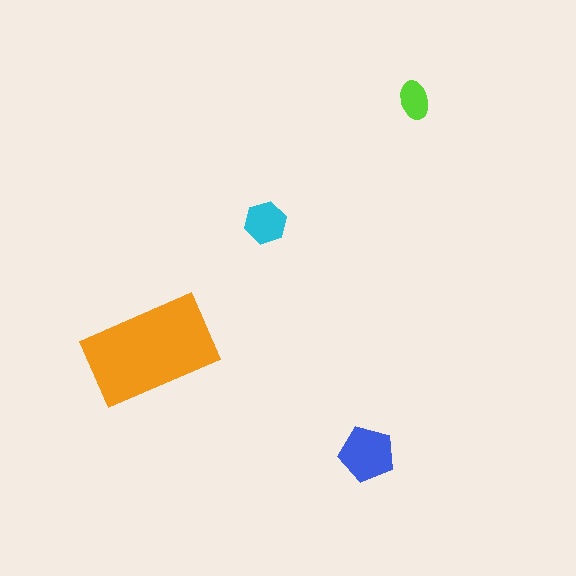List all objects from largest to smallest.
The orange rectangle, the blue pentagon, the cyan hexagon, the lime ellipse.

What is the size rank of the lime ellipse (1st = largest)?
4th.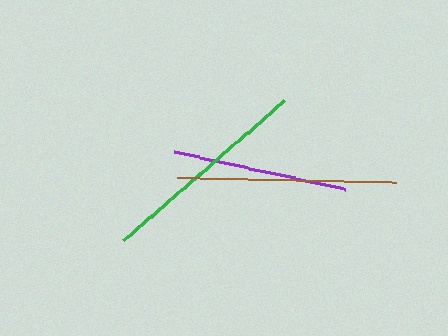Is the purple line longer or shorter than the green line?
The green line is longer than the purple line.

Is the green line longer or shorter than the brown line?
The brown line is longer than the green line.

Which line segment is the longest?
The brown line is the longest at approximately 220 pixels.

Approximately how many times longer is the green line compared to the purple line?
The green line is approximately 1.2 times the length of the purple line.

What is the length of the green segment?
The green segment is approximately 213 pixels long.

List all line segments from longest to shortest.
From longest to shortest: brown, green, purple.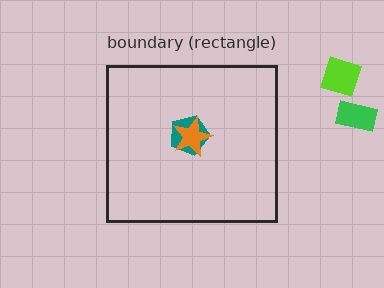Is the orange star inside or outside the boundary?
Inside.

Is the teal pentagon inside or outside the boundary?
Inside.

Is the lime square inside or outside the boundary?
Outside.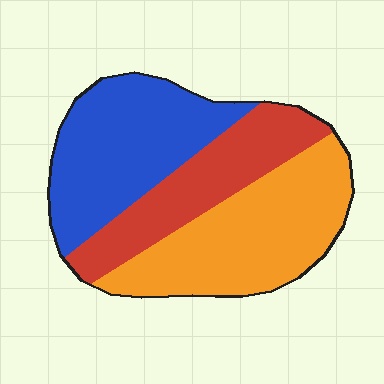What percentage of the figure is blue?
Blue covers around 35% of the figure.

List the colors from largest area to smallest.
From largest to smallest: orange, blue, red.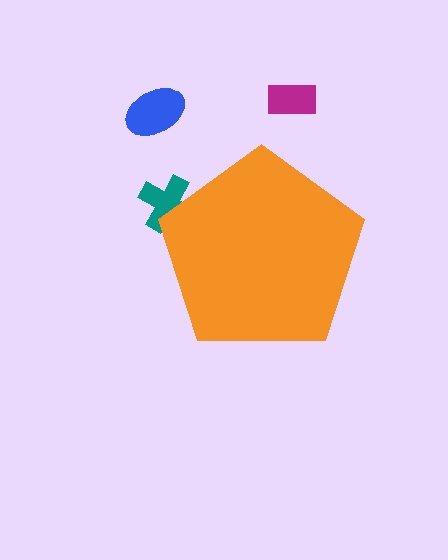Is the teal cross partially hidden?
Yes, the teal cross is partially hidden behind the orange pentagon.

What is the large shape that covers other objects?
An orange pentagon.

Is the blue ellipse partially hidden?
No, the blue ellipse is fully visible.